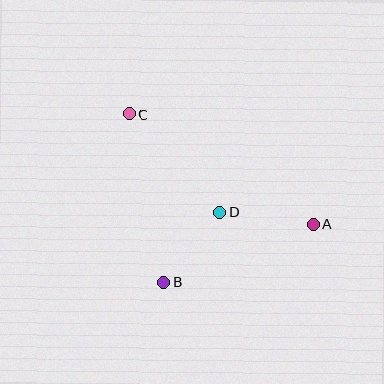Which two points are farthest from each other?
Points A and C are farthest from each other.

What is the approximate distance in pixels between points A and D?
The distance between A and D is approximately 94 pixels.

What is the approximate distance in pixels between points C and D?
The distance between C and D is approximately 134 pixels.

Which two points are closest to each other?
Points B and D are closest to each other.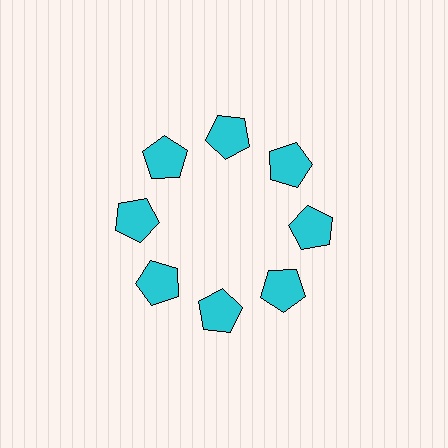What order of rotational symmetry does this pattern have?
This pattern has 8-fold rotational symmetry.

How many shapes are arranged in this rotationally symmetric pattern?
There are 8 shapes, arranged in 8 groups of 1.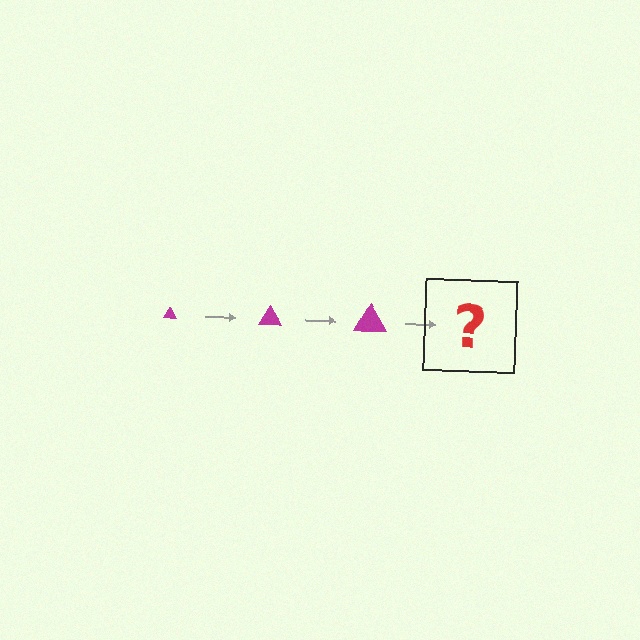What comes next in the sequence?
The next element should be a magenta triangle, larger than the previous one.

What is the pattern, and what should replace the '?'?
The pattern is that the triangle gets progressively larger each step. The '?' should be a magenta triangle, larger than the previous one.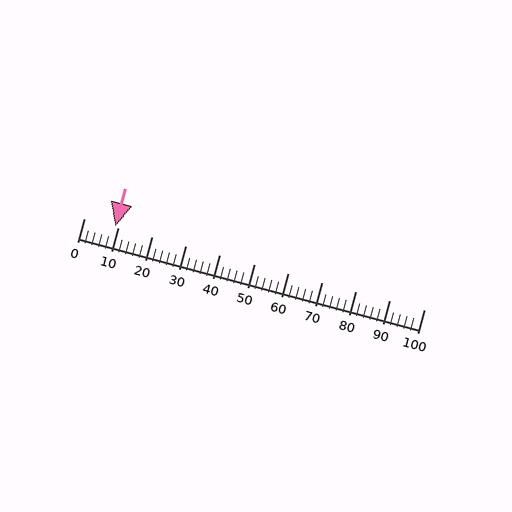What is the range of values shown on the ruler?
The ruler shows values from 0 to 100.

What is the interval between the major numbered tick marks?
The major tick marks are spaced 10 units apart.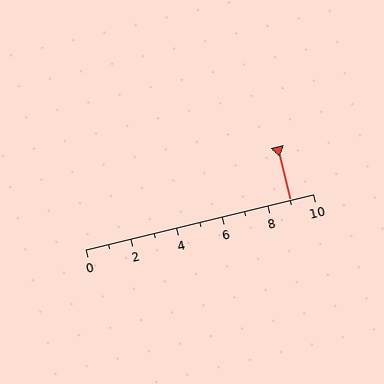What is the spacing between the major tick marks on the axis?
The major ticks are spaced 2 apart.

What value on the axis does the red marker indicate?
The marker indicates approximately 9.